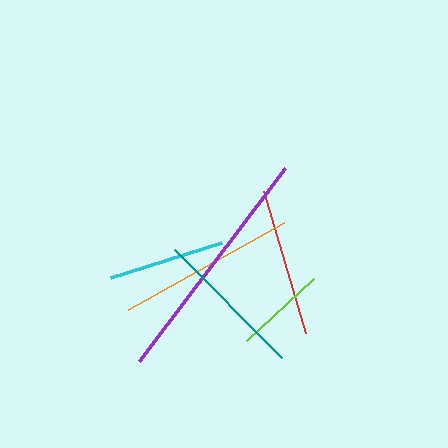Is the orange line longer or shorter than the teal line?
The orange line is longer than the teal line.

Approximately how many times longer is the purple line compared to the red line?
The purple line is approximately 1.6 times the length of the red line.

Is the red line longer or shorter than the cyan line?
The red line is longer than the cyan line.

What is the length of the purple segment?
The purple segment is approximately 243 pixels long.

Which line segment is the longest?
The purple line is the longest at approximately 243 pixels.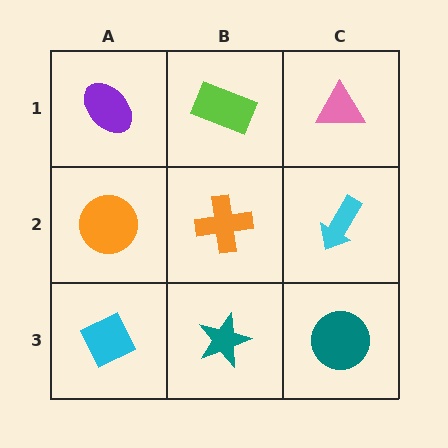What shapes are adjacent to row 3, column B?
An orange cross (row 2, column B), a cyan diamond (row 3, column A), a teal circle (row 3, column C).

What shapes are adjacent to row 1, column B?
An orange cross (row 2, column B), a purple ellipse (row 1, column A), a pink triangle (row 1, column C).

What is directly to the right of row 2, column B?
A cyan arrow.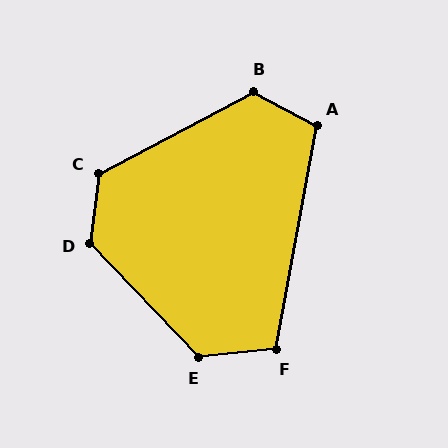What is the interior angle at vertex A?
Approximately 108 degrees (obtuse).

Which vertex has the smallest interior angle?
F, at approximately 106 degrees.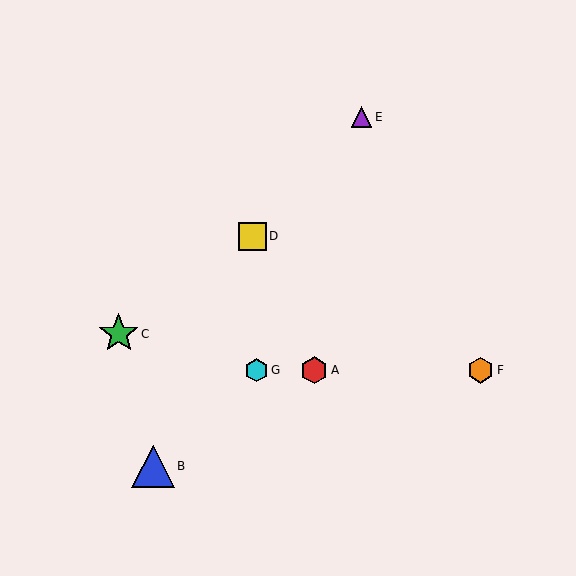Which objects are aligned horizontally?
Objects A, F, G are aligned horizontally.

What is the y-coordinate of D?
Object D is at y≈236.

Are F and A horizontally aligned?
Yes, both are at y≈370.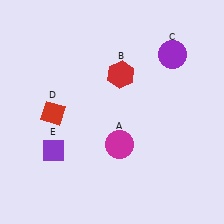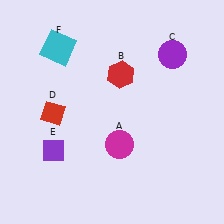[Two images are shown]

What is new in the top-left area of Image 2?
A cyan square (F) was added in the top-left area of Image 2.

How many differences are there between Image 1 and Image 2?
There is 1 difference between the two images.